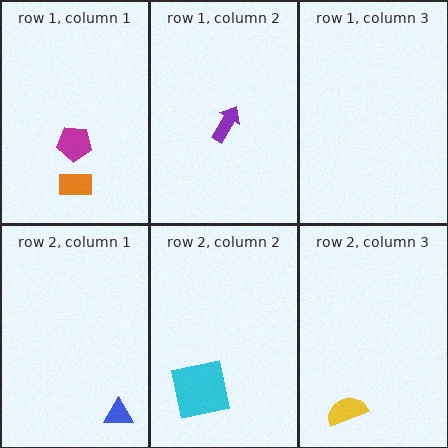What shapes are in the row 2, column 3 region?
The yellow semicircle.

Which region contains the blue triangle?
The row 2, column 1 region.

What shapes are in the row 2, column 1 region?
The blue triangle.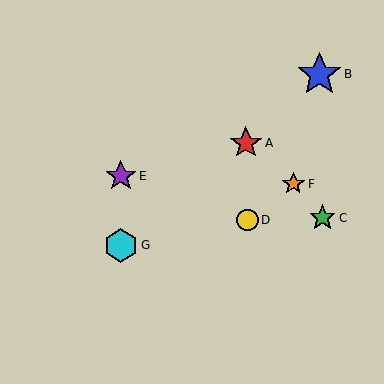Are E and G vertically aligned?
Yes, both are at x≈121.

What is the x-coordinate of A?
Object A is at x≈246.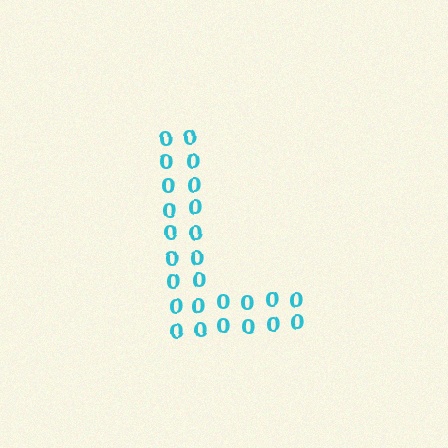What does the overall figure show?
The overall figure shows the letter L.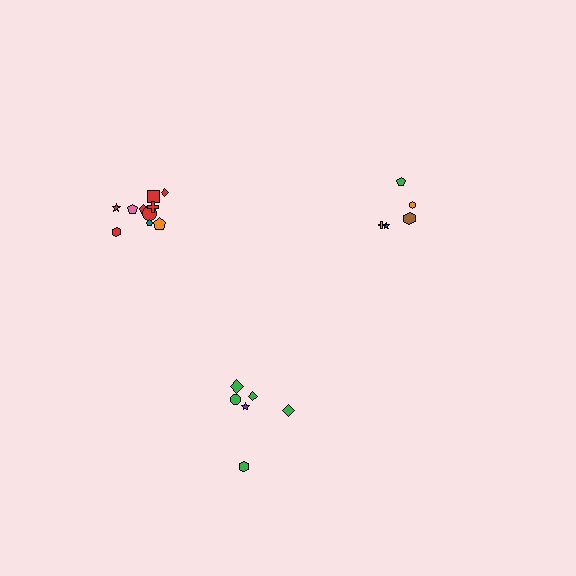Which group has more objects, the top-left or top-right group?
The top-left group.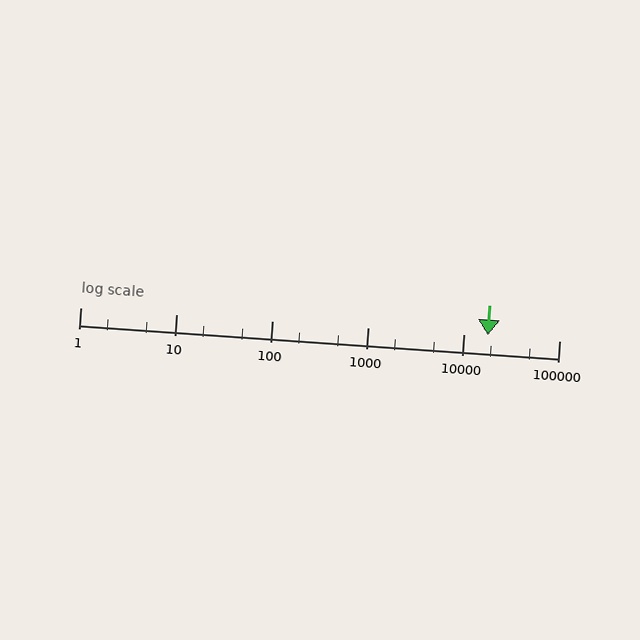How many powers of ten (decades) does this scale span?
The scale spans 5 decades, from 1 to 100000.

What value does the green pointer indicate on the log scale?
The pointer indicates approximately 18000.